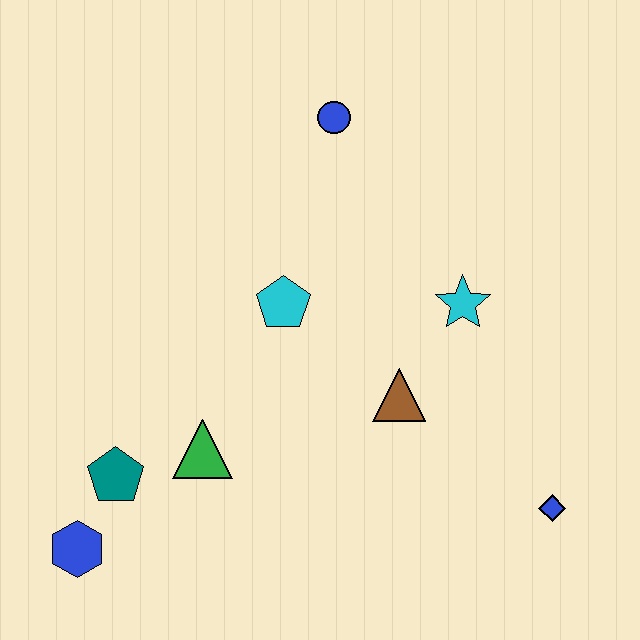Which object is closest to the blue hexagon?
The teal pentagon is closest to the blue hexagon.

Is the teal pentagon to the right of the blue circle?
No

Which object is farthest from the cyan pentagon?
The blue diamond is farthest from the cyan pentagon.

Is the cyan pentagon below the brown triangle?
No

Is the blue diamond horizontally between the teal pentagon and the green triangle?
No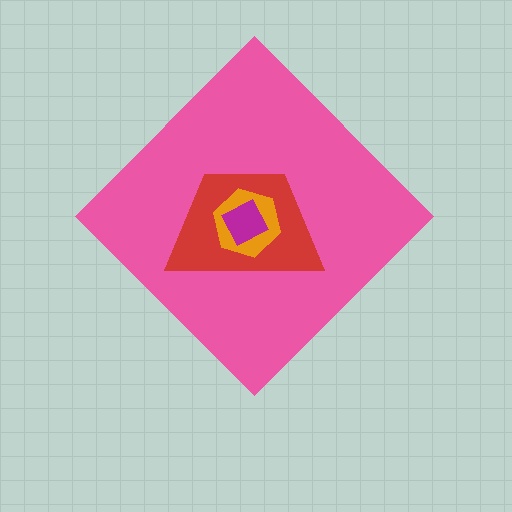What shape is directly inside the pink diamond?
The red trapezoid.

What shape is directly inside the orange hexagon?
The magenta square.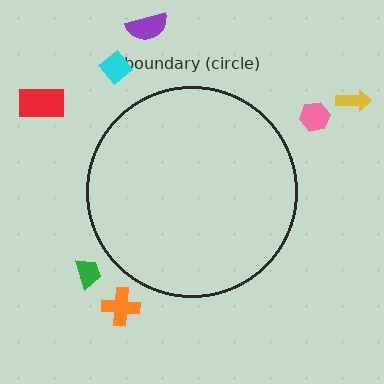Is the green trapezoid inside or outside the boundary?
Outside.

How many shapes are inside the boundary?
0 inside, 7 outside.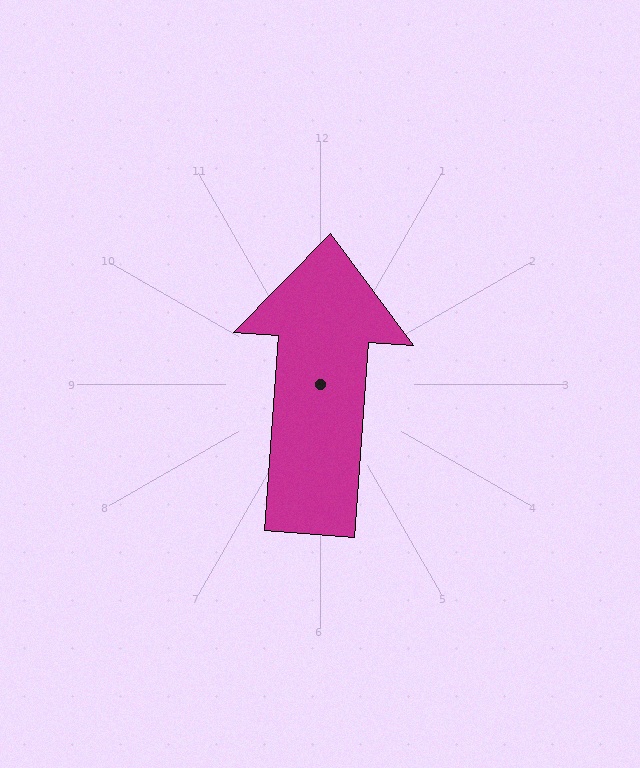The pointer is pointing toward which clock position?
Roughly 12 o'clock.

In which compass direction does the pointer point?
North.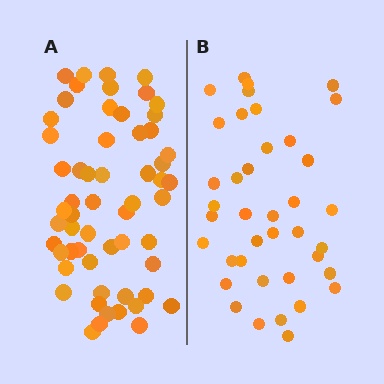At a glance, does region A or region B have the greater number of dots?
Region A (the left region) has more dots.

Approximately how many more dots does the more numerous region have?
Region A has approximately 20 more dots than region B.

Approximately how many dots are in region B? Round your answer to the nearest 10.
About 40 dots. (The exact count is 39, which rounds to 40.)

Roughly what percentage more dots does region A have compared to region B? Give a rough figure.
About 50% more.